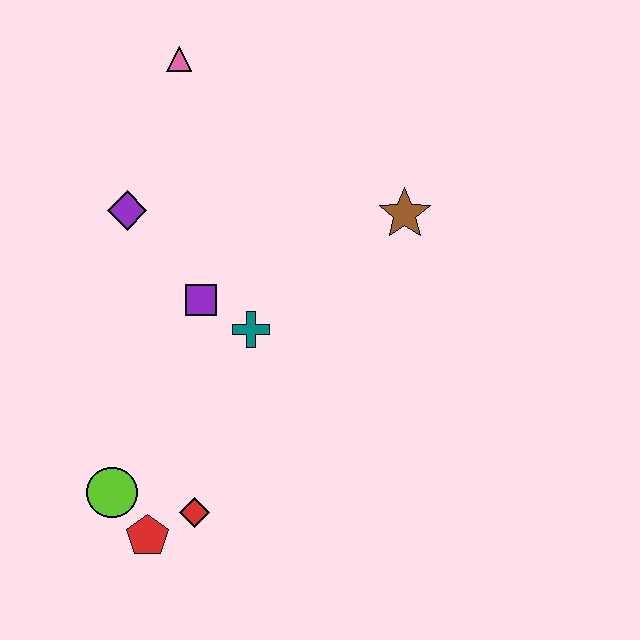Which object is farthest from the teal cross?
The pink triangle is farthest from the teal cross.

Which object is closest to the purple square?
The teal cross is closest to the purple square.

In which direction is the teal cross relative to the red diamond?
The teal cross is above the red diamond.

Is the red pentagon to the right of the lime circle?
Yes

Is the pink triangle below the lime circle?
No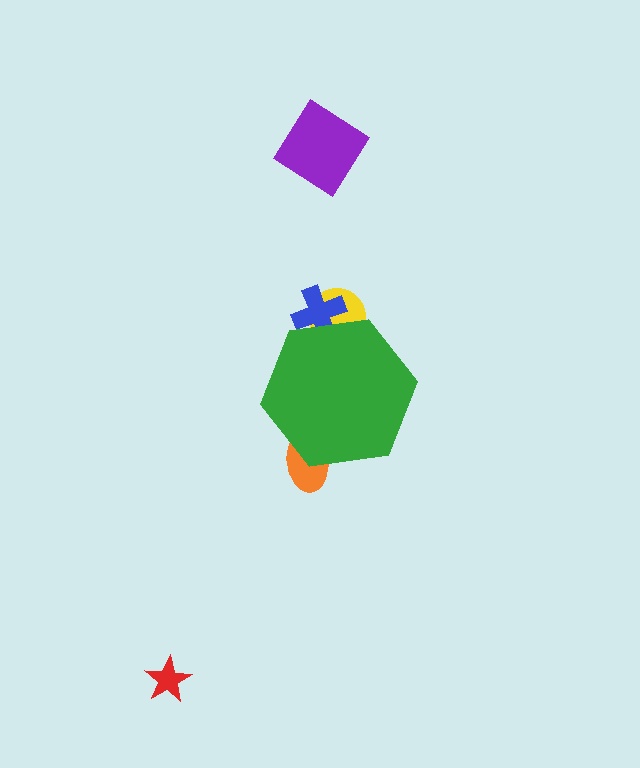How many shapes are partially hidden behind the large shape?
3 shapes are partially hidden.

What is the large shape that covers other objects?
A green hexagon.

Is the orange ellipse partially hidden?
Yes, the orange ellipse is partially hidden behind the green hexagon.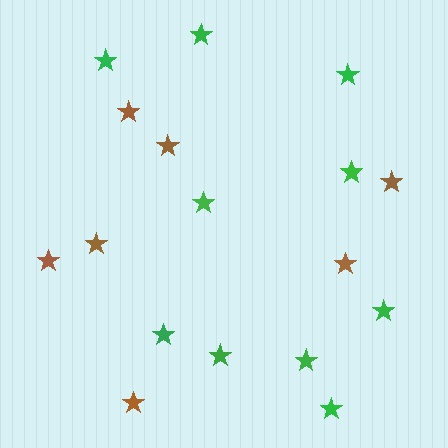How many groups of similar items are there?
There are 2 groups: one group of brown stars (7) and one group of green stars (10).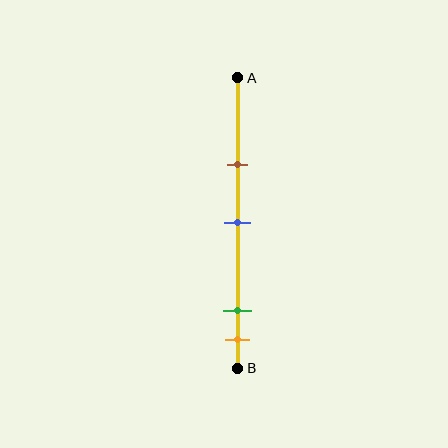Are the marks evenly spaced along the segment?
No, the marks are not evenly spaced.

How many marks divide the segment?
There are 4 marks dividing the segment.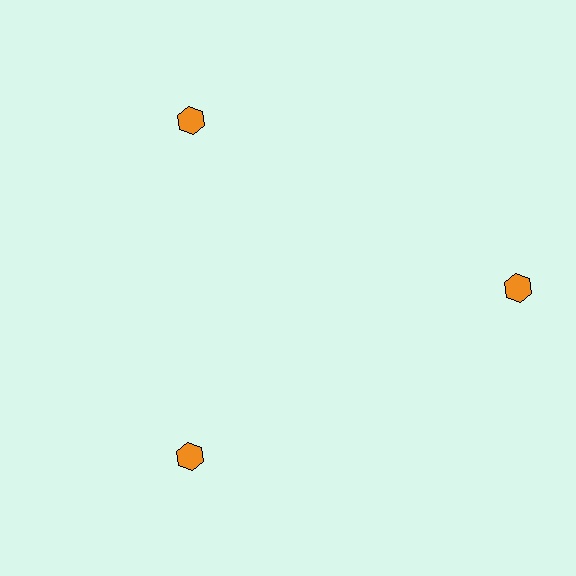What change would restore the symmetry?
The symmetry would be restored by moving it inward, back onto the ring so that all 3 hexagons sit at equal angles and equal distance from the center.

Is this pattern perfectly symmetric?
No. The 3 orange hexagons are arranged in a ring, but one element near the 3 o'clock position is pushed outward from the center, breaking the 3-fold rotational symmetry.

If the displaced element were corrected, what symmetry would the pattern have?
It would have 3-fold rotational symmetry — the pattern would map onto itself every 120 degrees.